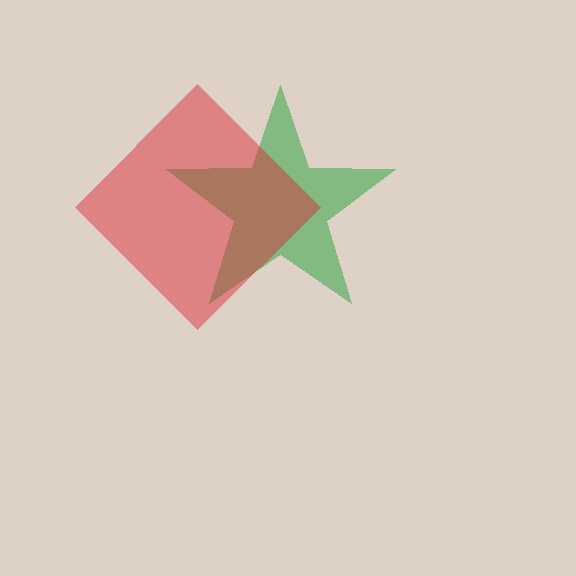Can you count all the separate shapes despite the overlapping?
Yes, there are 2 separate shapes.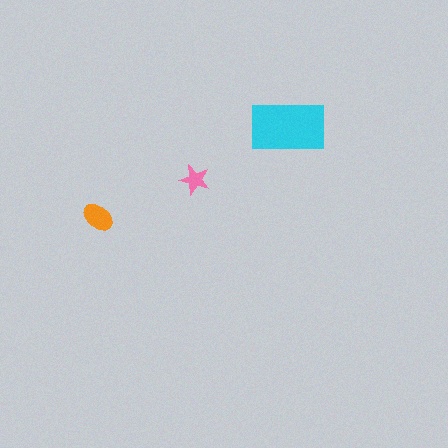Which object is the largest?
The cyan rectangle.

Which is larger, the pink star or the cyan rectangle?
The cyan rectangle.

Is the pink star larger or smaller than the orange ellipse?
Smaller.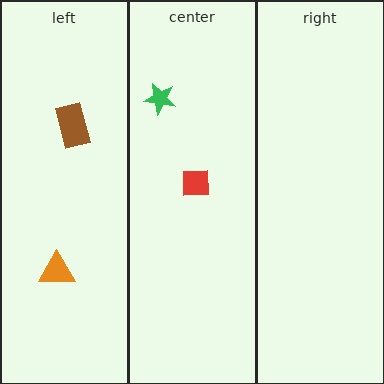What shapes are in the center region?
The red square, the green star.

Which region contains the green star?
The center region.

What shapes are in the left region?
The brown rectangle, the orange triangle.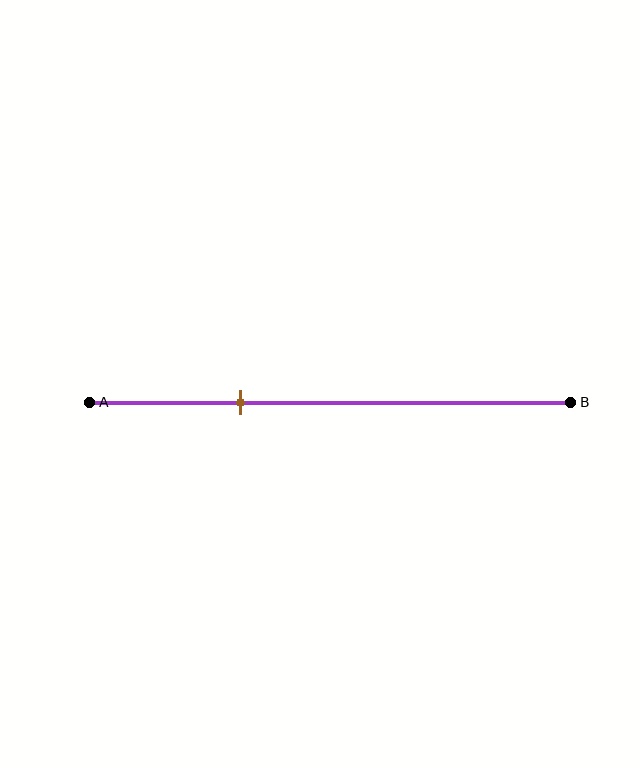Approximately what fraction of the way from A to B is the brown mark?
The brown mark is approximately 30% of the way from A to B.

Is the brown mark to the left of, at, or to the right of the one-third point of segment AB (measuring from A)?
The brown mark is approximately at the one-third point of segment AB.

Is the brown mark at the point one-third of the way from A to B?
Yes, the mark is approximately at the one-third point.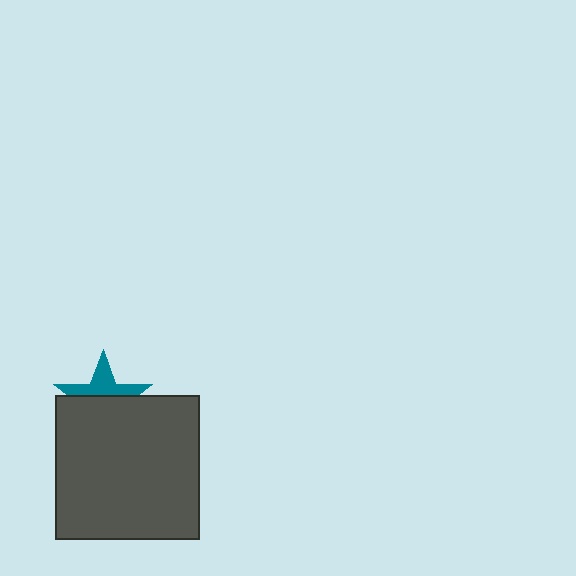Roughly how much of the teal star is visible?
A small part of it is visible (roughly 45%).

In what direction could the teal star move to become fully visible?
The teal star could move up. That would shift it out from behind the dark gray square entirely.